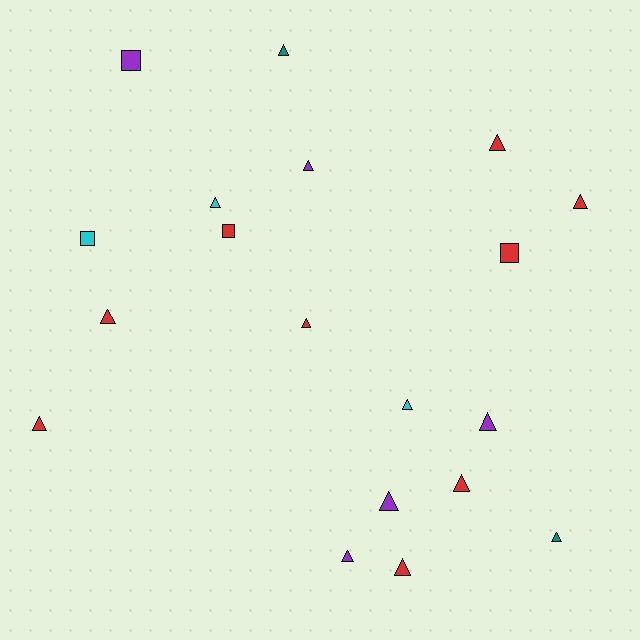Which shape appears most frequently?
Triangle, with 15 objects.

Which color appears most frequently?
Red, with 9 objects.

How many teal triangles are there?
There are 2 teal triangles.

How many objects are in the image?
There are 19 objects.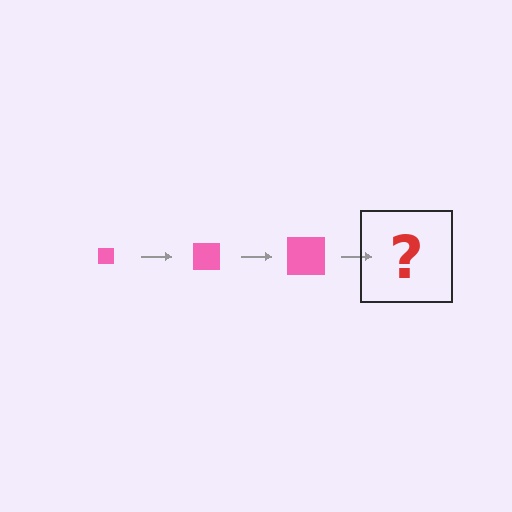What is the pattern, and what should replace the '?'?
The pattern is that the square gets progressively larger each step. The '?' should be a pink square, larger than the previous one.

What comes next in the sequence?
The next element should be a pink square, larger than the previous one.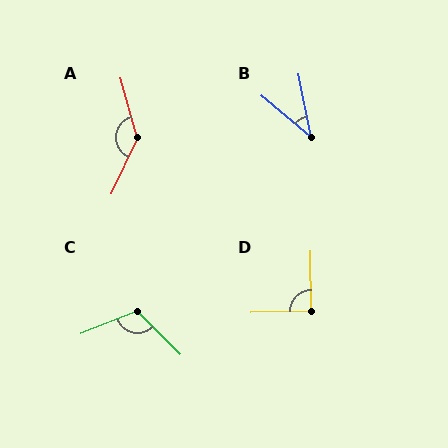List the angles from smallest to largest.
B (39°), D (91°), C (113°), A (139°).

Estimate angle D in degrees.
Approximately 91 degrees.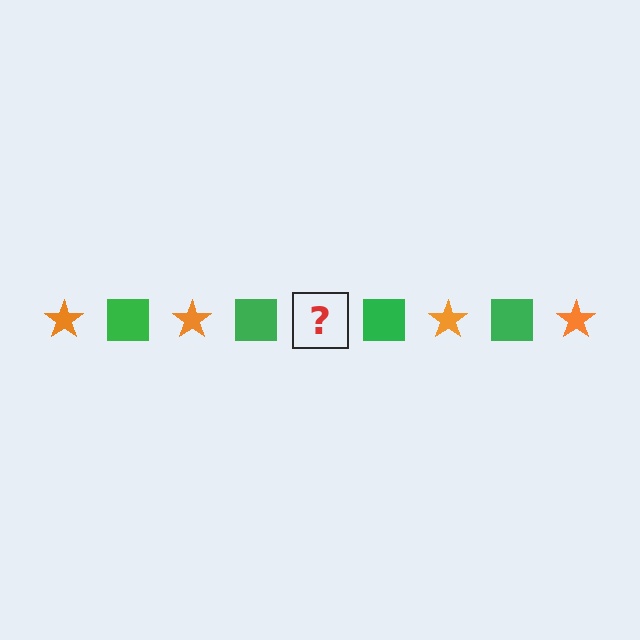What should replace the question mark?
The question mark should be replaced with an orange star.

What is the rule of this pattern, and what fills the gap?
The rule is that the pattern alternates between orange star and green square. The gap should be filled with an orange star.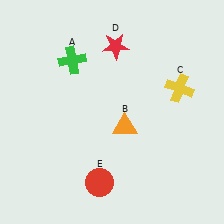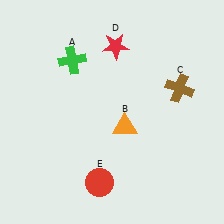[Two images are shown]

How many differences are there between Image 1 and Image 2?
There is 1 difference between the two images.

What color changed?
The cross (C) changed from yellow in Image 1 to brown in Image 2.